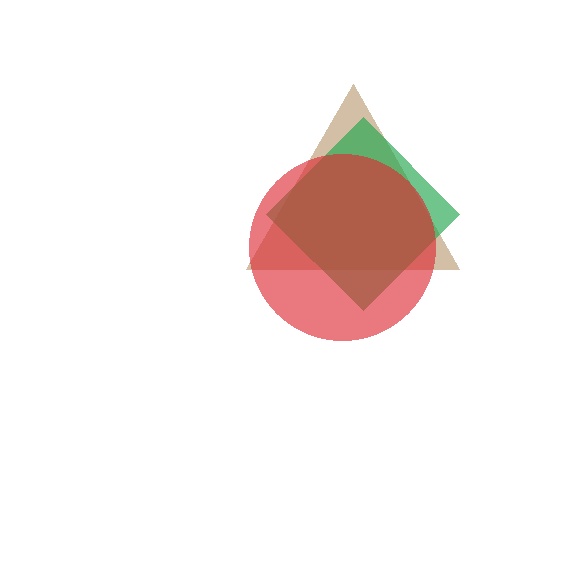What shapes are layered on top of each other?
The layered shapes are: a brown triangle, a green diamond, a red circle.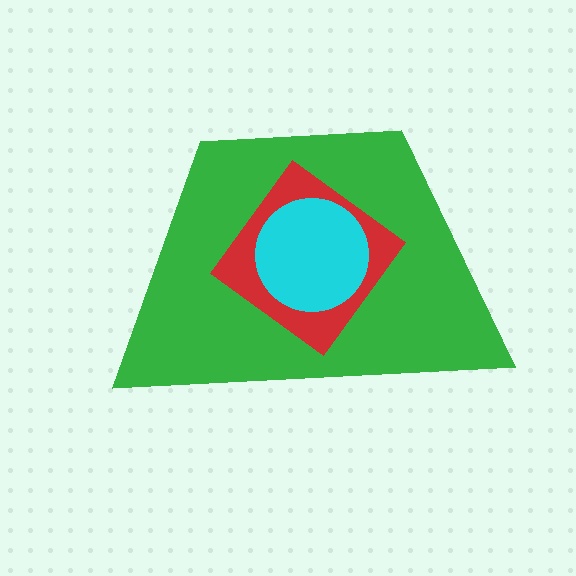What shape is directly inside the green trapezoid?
The red diamond.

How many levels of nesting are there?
3.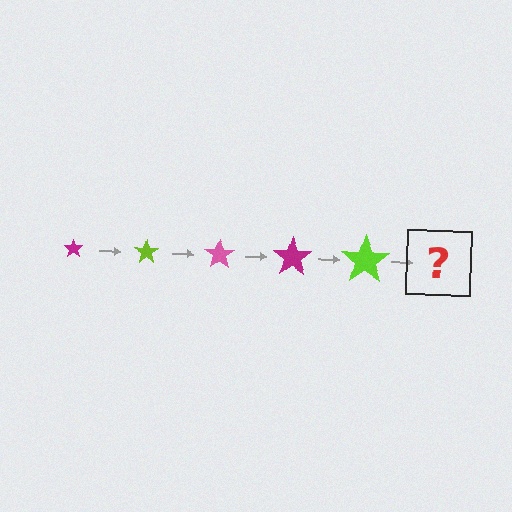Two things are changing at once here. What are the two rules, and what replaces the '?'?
The two rules are that the star grows larger each step and the color cycles through magenta, lime, and pink. The '?' should be a pink star, larger than the previous one.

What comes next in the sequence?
The next element should be a pink star, larger than the previous one.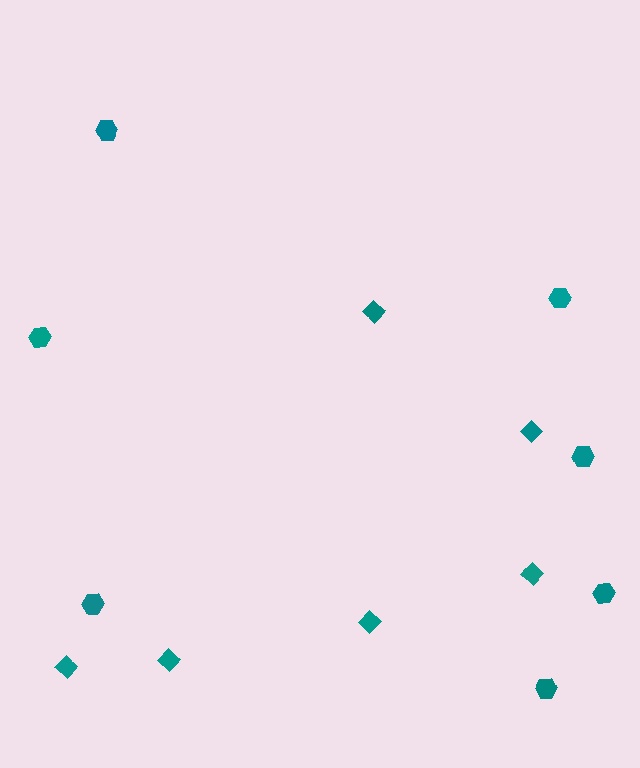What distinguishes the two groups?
There are 2 groups: one group of diamonds (6) and one group of hexagons (7).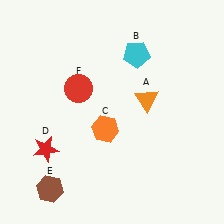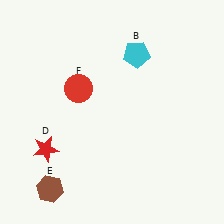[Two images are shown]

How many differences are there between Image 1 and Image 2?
There are 2 differences between the two images.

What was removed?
The orange triangle (A), the orange hexagon (C) were removed in Image 2.